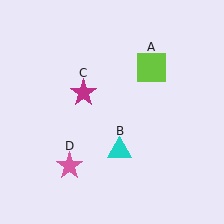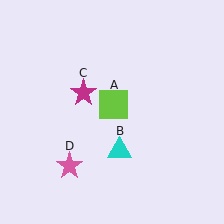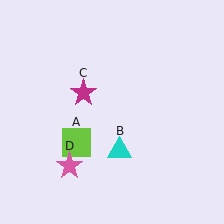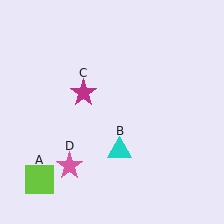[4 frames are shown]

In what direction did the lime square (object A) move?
The lime square (object A) moved down and to the left.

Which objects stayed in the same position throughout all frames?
Cyan triangle (object B) and magenta star (object C) and pink star (object D) remained stationary.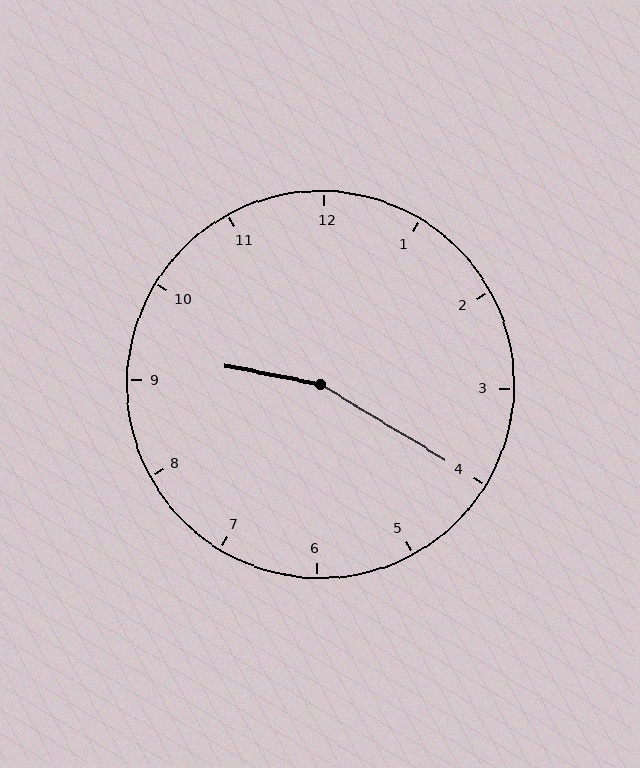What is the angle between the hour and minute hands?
Approximately 160 degrees.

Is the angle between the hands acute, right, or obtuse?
It is obtuse.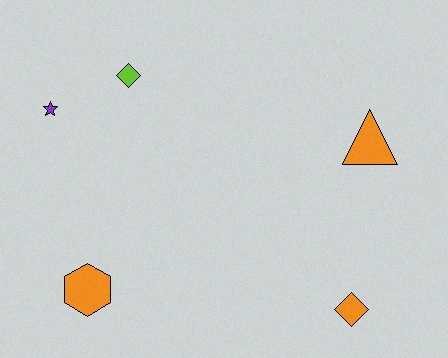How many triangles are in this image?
There is 1 triangle.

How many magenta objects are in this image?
There are no magenta objects.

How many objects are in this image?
There are 5 objects.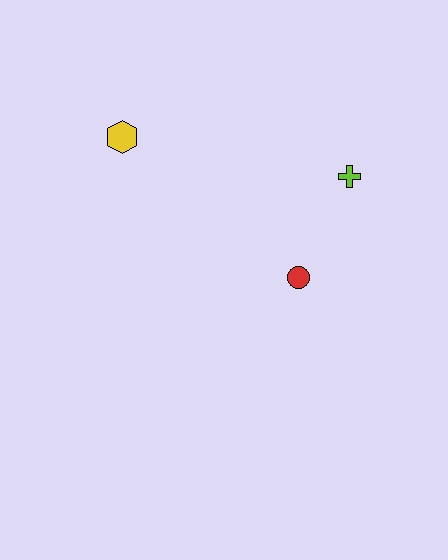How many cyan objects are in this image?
There are no cyan objects.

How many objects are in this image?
There are 3 objects.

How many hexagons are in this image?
There is 1 hexagon.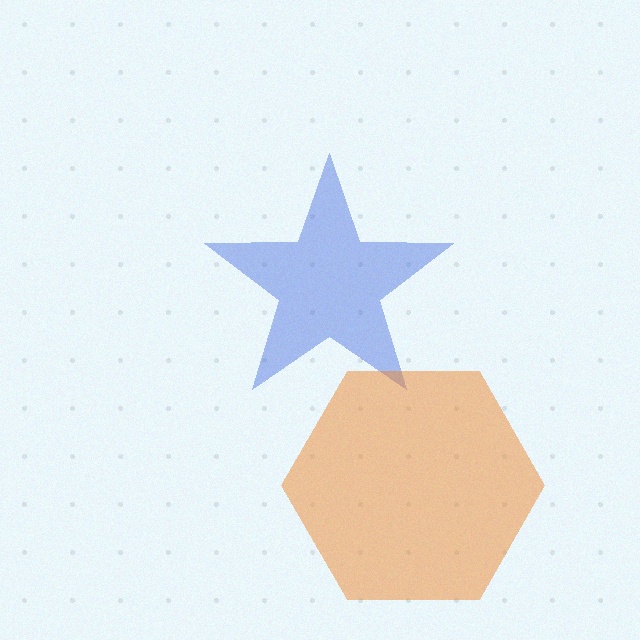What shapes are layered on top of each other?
The layered shapes are: a blue star, an orange hexagon.